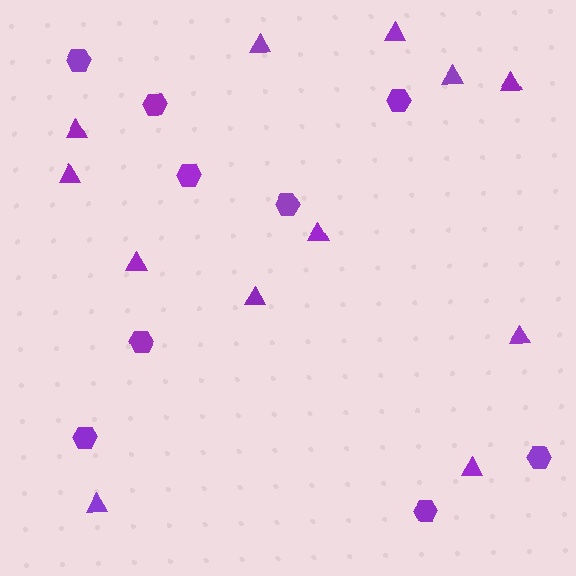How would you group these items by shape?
There are 2 groups: one group of hexagons (9) and one group of triangles (12).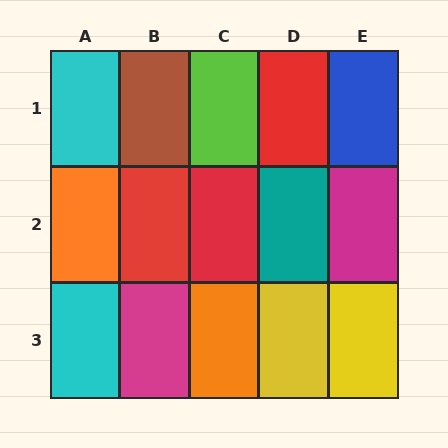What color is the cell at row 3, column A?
Cyan.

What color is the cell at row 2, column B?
Red.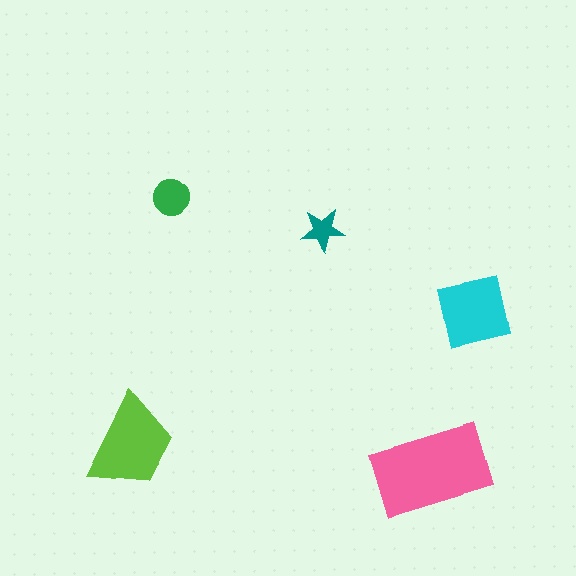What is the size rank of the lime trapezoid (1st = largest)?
2nd.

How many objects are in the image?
There are 5 objects in the image.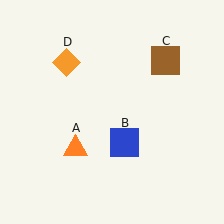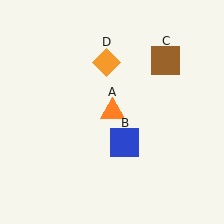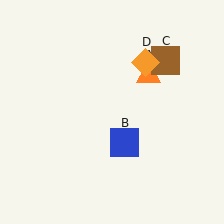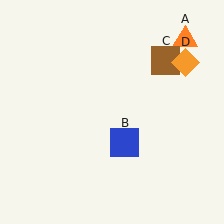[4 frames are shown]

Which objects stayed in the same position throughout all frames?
Blue square (object B) and brown square (object C) remained stationary.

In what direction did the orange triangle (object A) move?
The orange triangle (object A) moved up and to the right.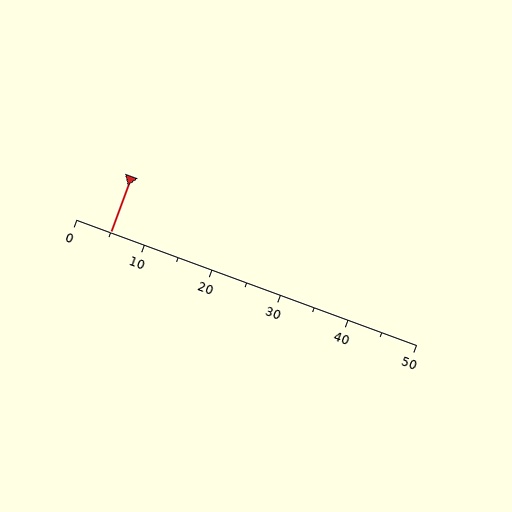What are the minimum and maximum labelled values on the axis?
The axis runs from 0 to 50.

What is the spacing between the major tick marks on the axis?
The major ticks are spaced 10 apart.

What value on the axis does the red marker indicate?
The marker indicates approximately 5.